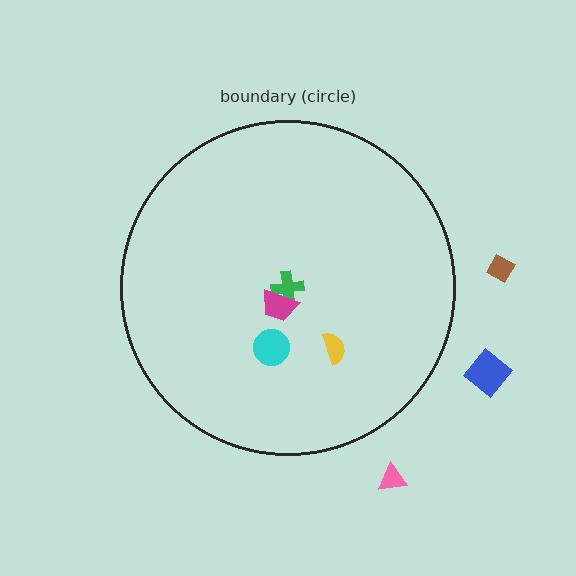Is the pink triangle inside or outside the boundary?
Outside.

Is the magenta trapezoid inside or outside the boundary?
Inside.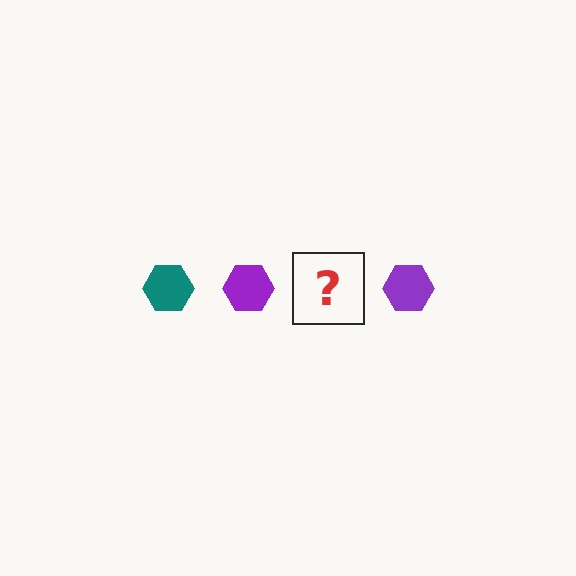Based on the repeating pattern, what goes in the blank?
The blank should be a teal hexagon.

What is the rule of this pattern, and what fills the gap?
The rule is that the pattern cycles through teal, purple hexagons. The gap should be filled with a teal hexagon.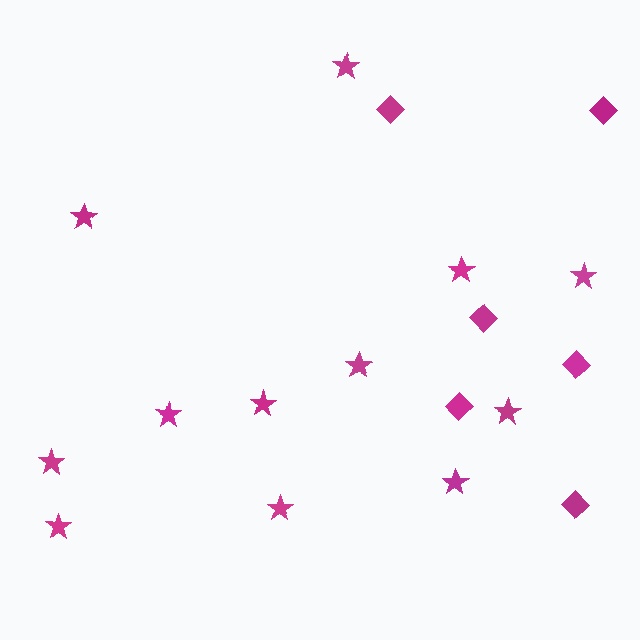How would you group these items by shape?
There are 2 groups: one group of diamonds (6) and one group of stars (12).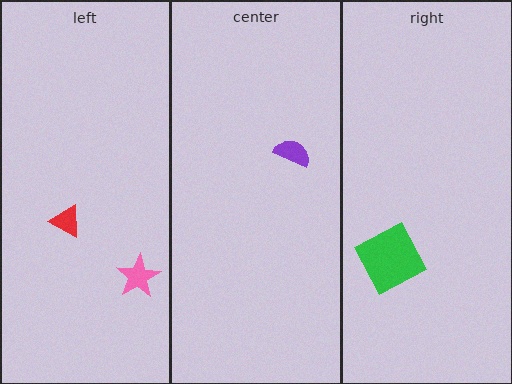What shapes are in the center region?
The purple semicircle.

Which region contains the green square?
The right region.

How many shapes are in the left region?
2.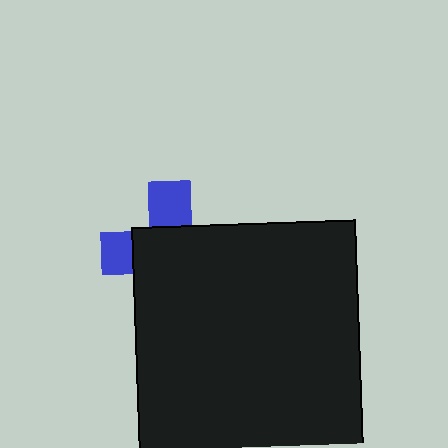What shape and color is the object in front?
The object in front is a black rectangle.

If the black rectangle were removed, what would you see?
You would see the complete blue cross.